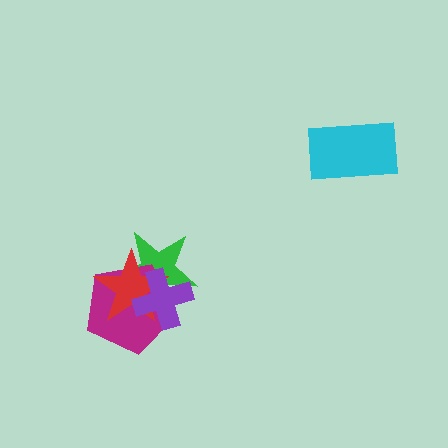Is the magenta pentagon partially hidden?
Yes, it is partially covered by another shape.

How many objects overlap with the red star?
3 objects overlap with the red star.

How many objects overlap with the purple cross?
3 objects overlap with the purple cross.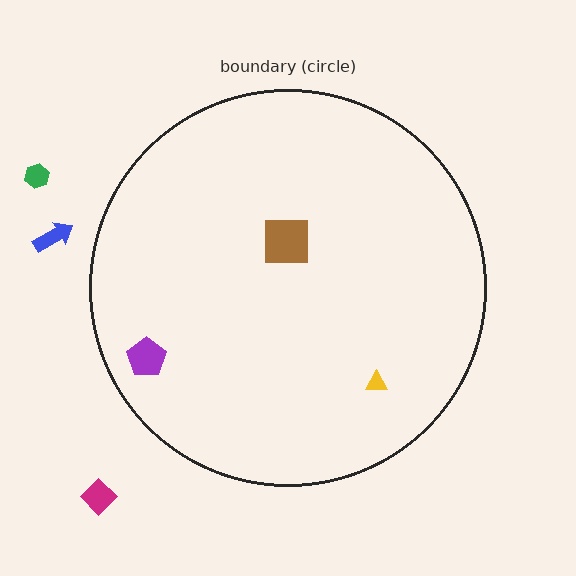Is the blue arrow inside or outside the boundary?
Outside.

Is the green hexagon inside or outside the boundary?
Outside.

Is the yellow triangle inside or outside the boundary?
Inside.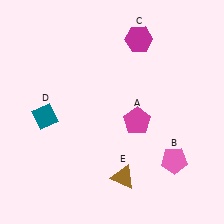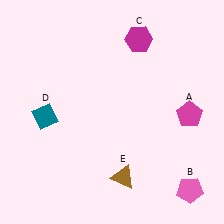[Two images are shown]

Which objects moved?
The objects that moved are: the magenta pentagon (A), the pink pentagon (B).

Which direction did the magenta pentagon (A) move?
The magenta pentagon (A) moved right.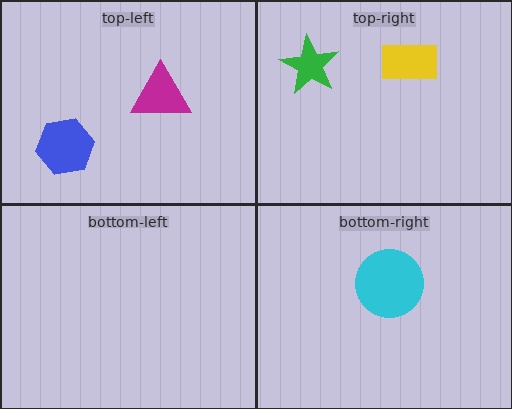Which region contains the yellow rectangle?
The top-right region.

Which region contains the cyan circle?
The bottom-right region.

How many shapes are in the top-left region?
2.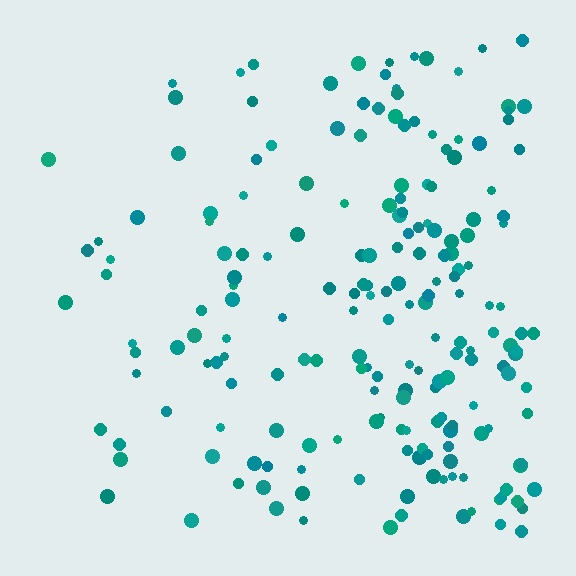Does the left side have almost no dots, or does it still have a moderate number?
Still a moderate number, just noticeably fewer than the right.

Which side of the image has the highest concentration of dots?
The right.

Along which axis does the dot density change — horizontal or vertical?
Horizontal.